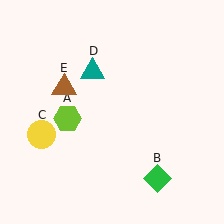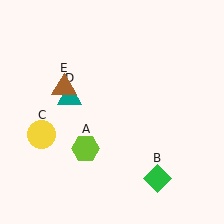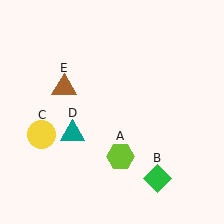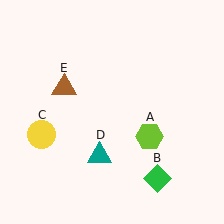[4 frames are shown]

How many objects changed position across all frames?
2 objects changed position: lime hexagon (object A), teal triangle (object D).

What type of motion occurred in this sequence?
The lime hexagon (object A), teal triangle (object D) rotated counterclockwise around the center of the scene.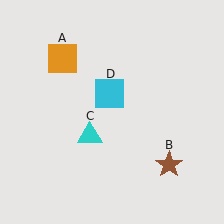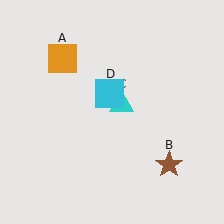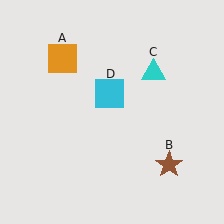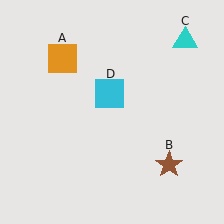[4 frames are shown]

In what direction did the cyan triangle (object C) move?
The cyan triangle (object C) moved up and to the right.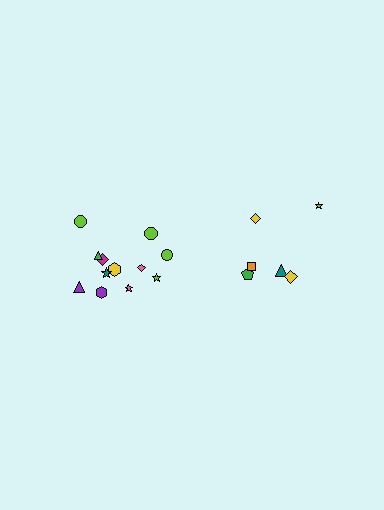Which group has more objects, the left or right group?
The left group.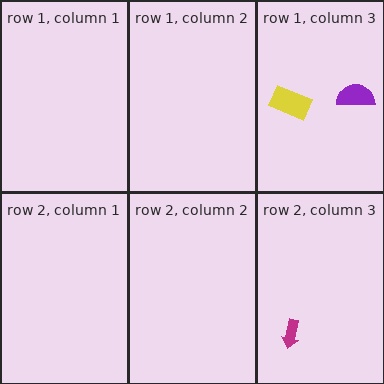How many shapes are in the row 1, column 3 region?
2.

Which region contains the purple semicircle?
The row 1, column 3 region.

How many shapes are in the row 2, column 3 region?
1.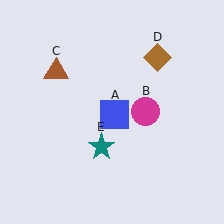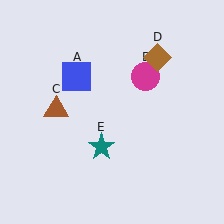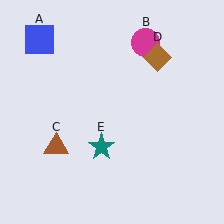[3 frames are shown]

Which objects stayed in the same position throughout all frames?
Brown diamond (object D) and teal star (object E) remained stationary.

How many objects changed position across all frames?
3 objects changed position: blue square (object A), magenta circle (object B), brown triangle (object C).